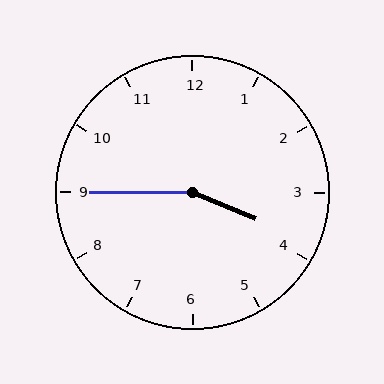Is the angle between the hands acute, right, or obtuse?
It is obtuse.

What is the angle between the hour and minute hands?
Approximately 158 degrees.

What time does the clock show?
3:45.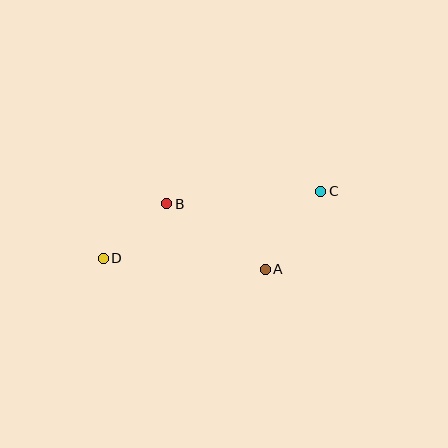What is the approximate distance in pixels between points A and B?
The distance between A and B is approximately 118 pixels.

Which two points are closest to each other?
Points B and D are closest to each other.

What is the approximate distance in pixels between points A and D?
The distance between A and D is approximately 162 pixels.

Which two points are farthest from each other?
Points C and D are farthest from each other.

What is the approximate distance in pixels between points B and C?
The distance between B and C is approximately 155 pixels.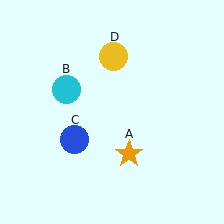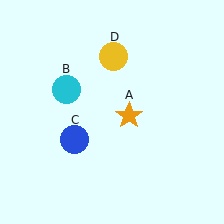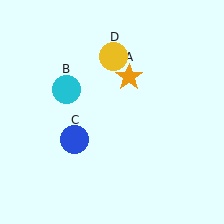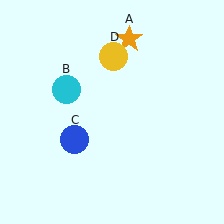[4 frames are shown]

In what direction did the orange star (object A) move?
The orange star (object A) moved up.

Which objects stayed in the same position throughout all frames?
Cyan circle (object B) and blue circle (object C) and yellow circle (object D) remained stationary.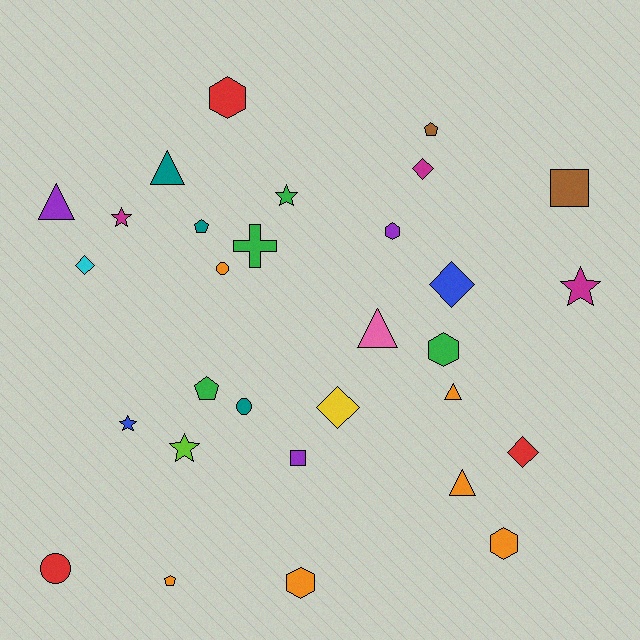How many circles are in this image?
There are 3 circles.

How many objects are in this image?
There are 30 objects.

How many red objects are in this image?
There are 3 red objects.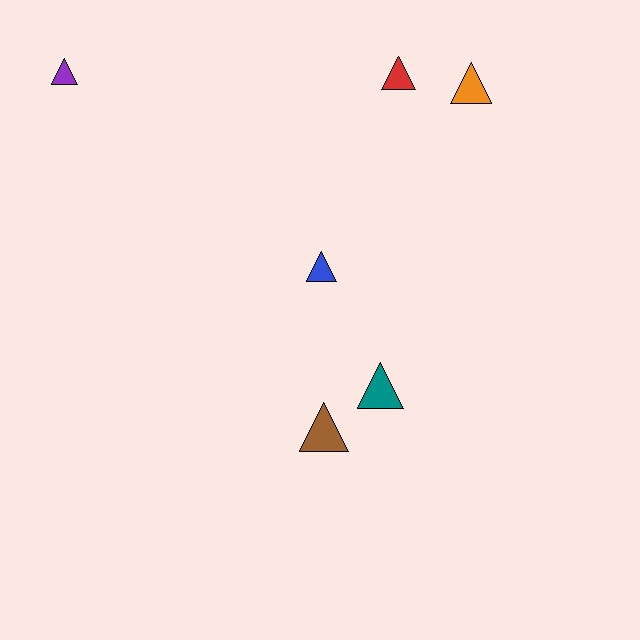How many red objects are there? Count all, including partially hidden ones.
There is 1 red object.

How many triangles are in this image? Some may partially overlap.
There are 6 triangles.